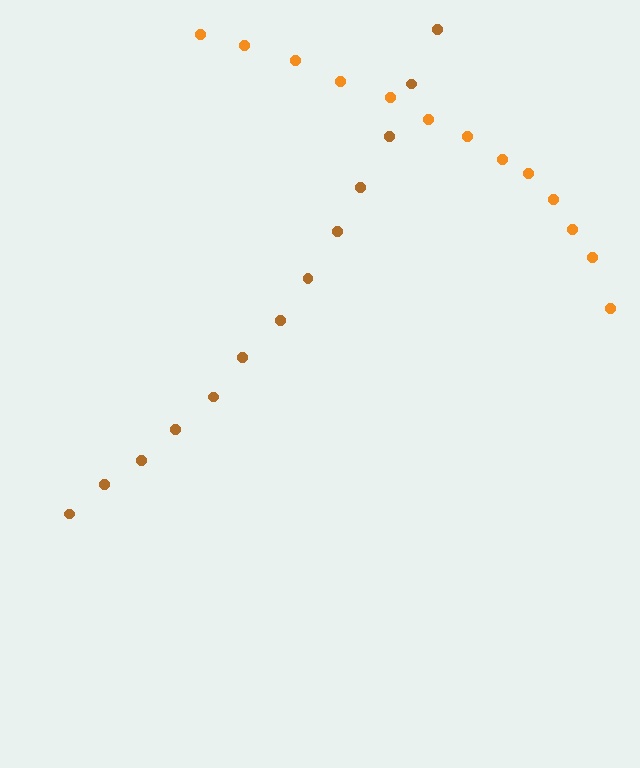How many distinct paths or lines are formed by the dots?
There are 2 distinct paths.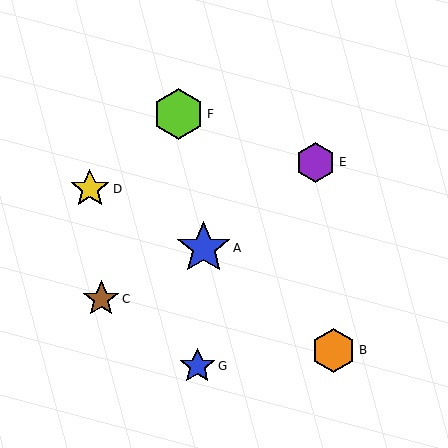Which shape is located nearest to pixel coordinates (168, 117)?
The lime hexagon (labeled F) at (179, 114) is nearest to that location.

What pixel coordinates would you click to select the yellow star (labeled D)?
Click at (90, 189) to select the yellow star D.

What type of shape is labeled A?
Shape A is a blue star.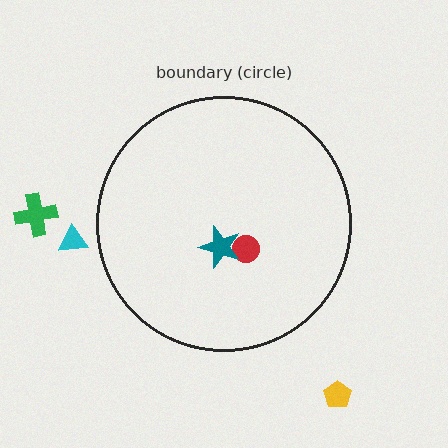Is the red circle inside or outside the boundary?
Inside.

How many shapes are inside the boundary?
2 inside, 3 outside.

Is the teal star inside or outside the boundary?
Inside.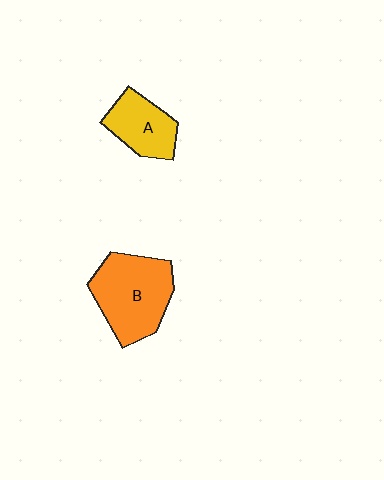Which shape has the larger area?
Shape B (orange).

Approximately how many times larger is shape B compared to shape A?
Approximately 1.6 times.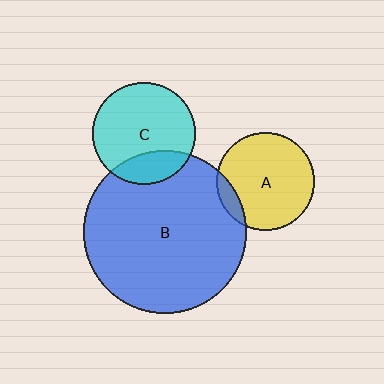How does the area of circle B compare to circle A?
Approximately 2.8 times.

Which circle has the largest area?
Circle B (blue).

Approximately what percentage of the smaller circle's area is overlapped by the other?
Approximately 25%.